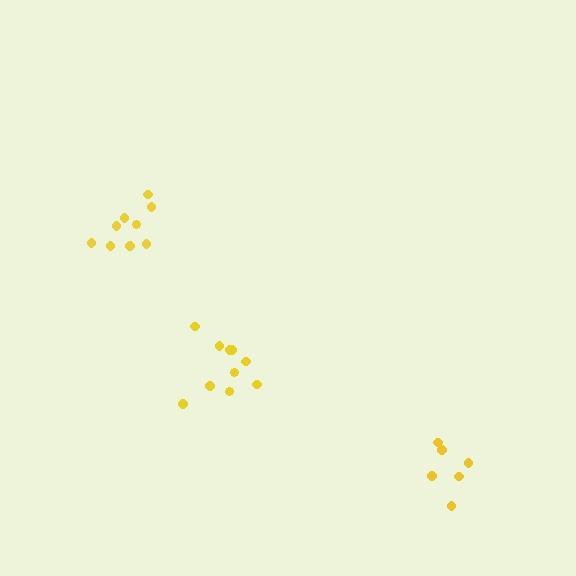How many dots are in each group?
Group 1: 6 dots, Group 2: 9 dots, Group 3: 10 dots (25 total).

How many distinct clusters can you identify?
There are 3 distinct clusters.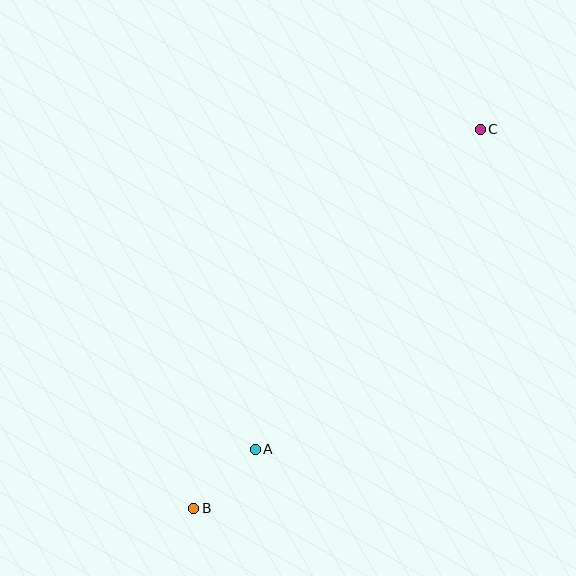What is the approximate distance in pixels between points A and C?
The distance between A and C is approximately 391 pixels.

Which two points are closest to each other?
Points A and B are closest to each other.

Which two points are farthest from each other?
Points B and C are farthest from each other.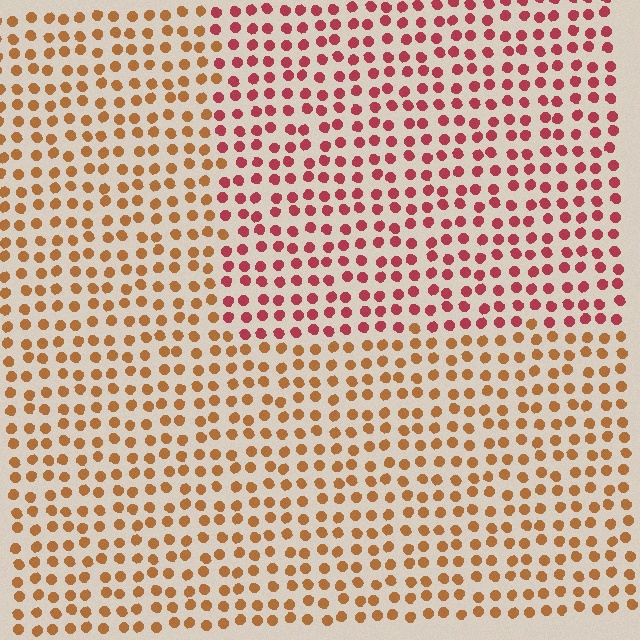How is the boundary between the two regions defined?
The boundary is defined purely by a slight shift in hue (about 39 degrees). Spacing, size, and orientation are identical on both sides.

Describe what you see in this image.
The image is filled with small brown elements in a uniform arrangement. A rectangle-shaped region is visible where the elements are tinted to a slightly different hue, forming a subtle color boundary.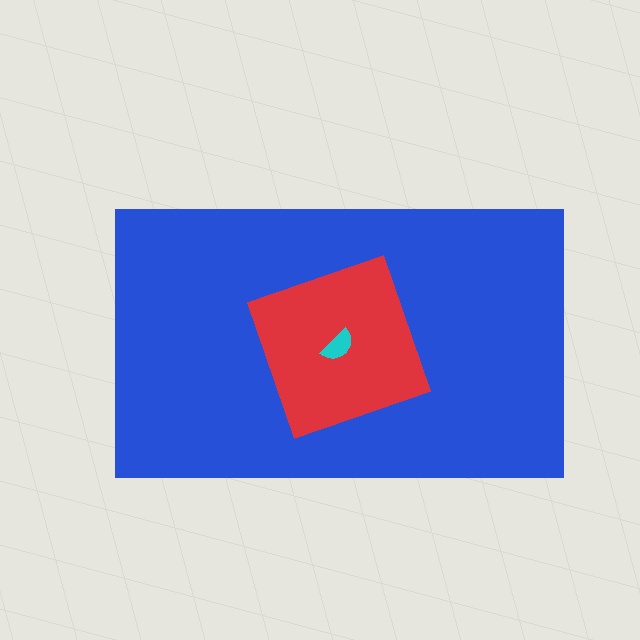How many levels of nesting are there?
3.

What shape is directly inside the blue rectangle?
The red square.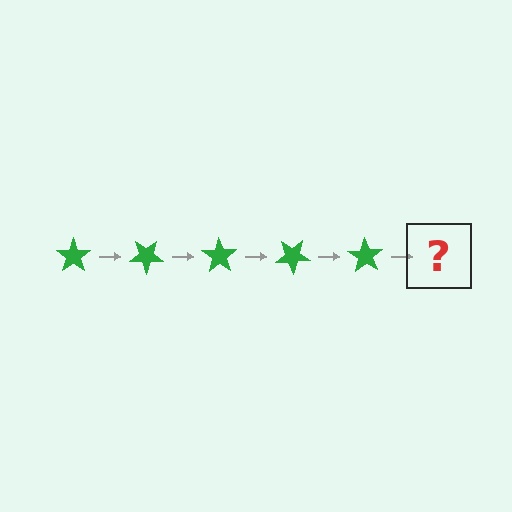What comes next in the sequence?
The next element should be a green star rotated 175 degrees.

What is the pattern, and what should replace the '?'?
The pattern is that the star rotates 35 degrees each step. The '?' should be a green star rotated 175 degrees.